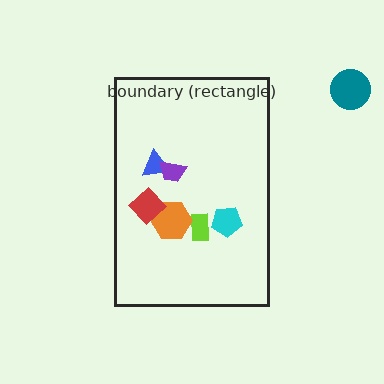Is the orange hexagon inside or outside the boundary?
Inside.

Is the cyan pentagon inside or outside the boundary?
Inside.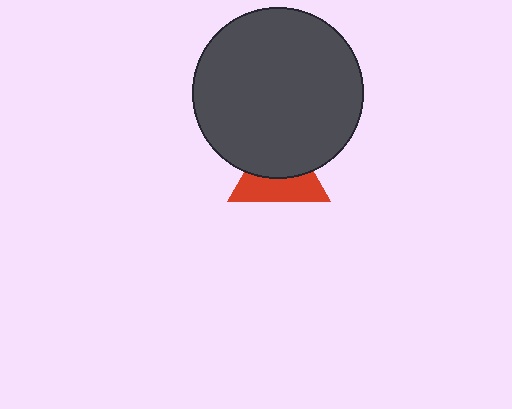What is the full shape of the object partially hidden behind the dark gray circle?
The partially hidden object is a red triangle.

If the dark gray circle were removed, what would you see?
You would see the complete red triangle.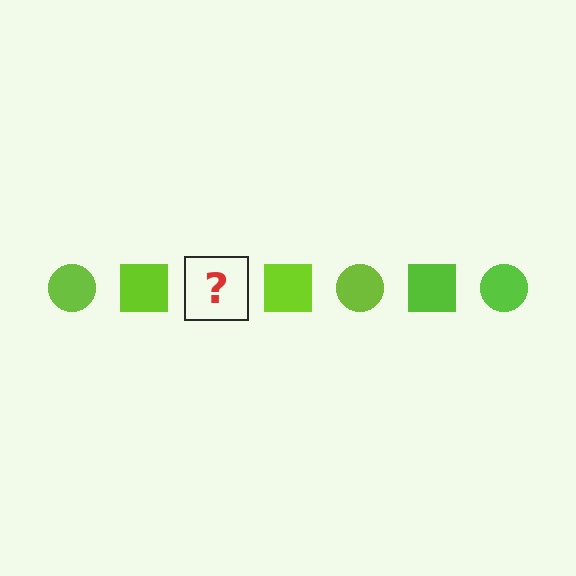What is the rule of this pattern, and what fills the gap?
The rule is that the pattern cycles through circle, square shapes in lime. The gap should be filled with a lime circle.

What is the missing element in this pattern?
The missing element is a lime circle.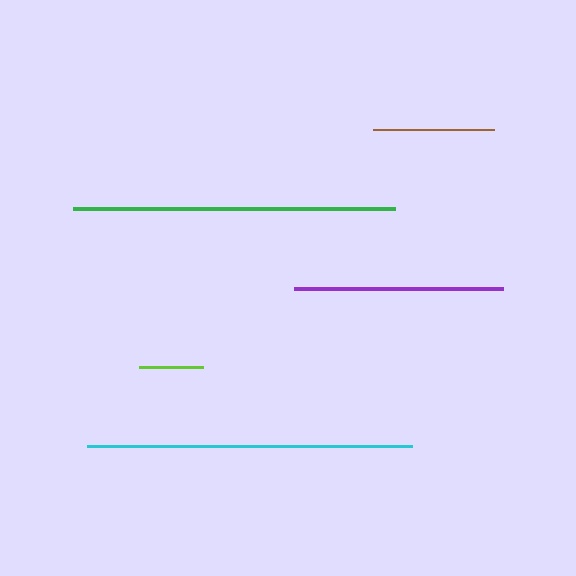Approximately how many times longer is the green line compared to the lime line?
The green line is approximately 5.1 times the length of the lime line.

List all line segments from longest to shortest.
From longest to shortest: cyan, green, purple, brown, lime.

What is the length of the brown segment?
The brown segment is approximately 121 pixels long.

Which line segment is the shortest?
The lime line is the shortest at approximately 64 pixels.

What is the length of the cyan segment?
The cyan segment is approximately 325 pixels long.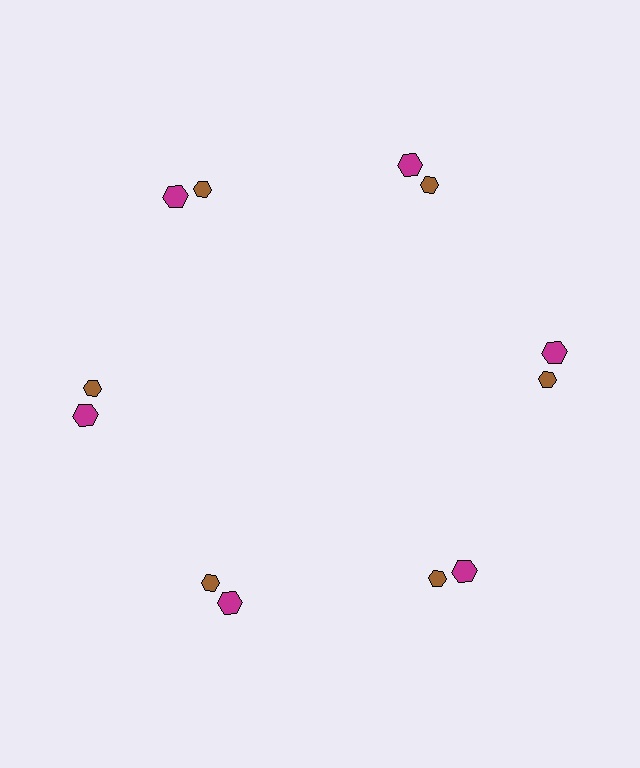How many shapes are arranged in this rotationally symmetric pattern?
There are 12 shapes, arranged in 6 groups of 2.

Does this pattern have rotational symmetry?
Yes, this pattern has 6-fold rotational symmetry. It looks the same after rotating 60 degrees around the center.